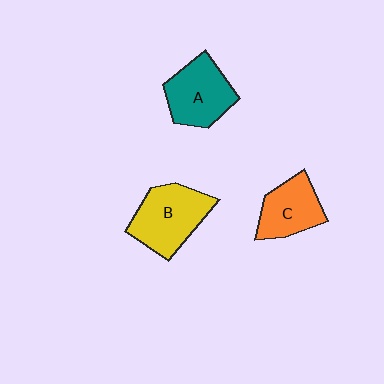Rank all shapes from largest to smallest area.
From largest to smallest: B (yellow), A (teal), C (orange).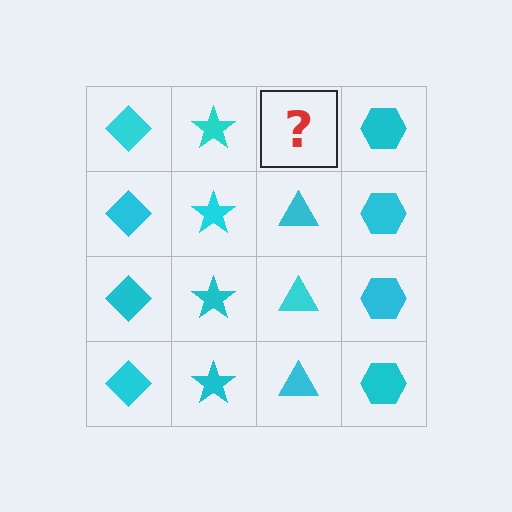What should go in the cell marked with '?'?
The missing cell should contain a cyan triangle.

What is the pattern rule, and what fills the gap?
The rule is that each column has a consistent shape. The gap should be filled with a cyan triangle.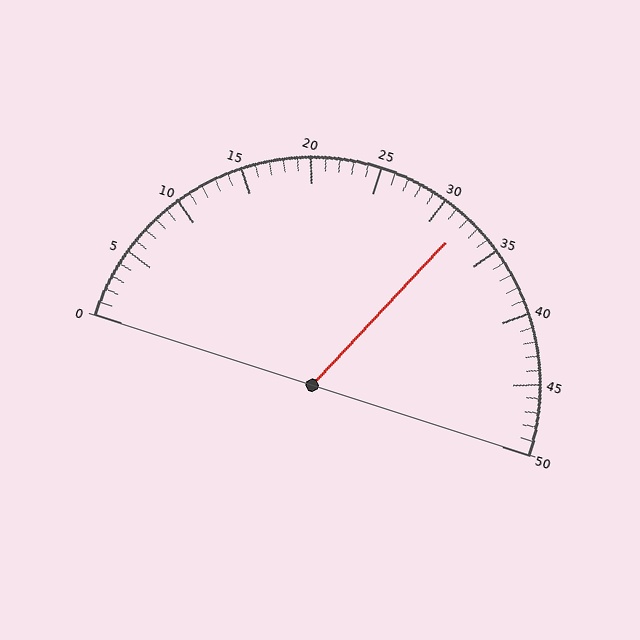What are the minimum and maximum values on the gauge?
The gauge ranges from 0 to 50.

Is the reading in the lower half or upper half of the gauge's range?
The reading is in the upper half of the range (0 to 50).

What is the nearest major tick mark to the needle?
The nearest major tick mark is 30.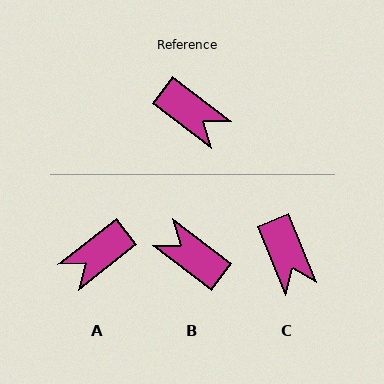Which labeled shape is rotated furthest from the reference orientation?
B, about 180 degrees away.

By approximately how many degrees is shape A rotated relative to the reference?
Approximately 105 degrees clockwise.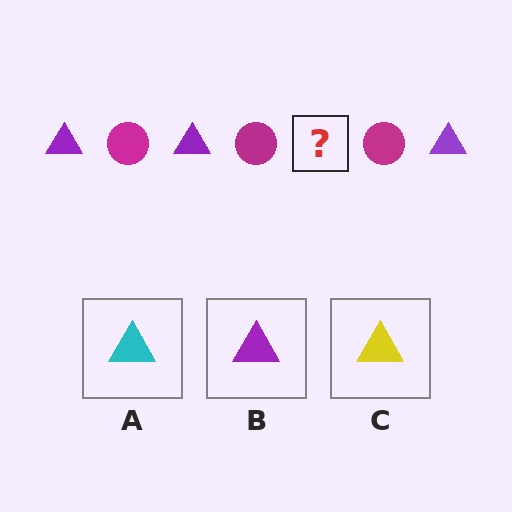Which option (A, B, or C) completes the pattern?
B.